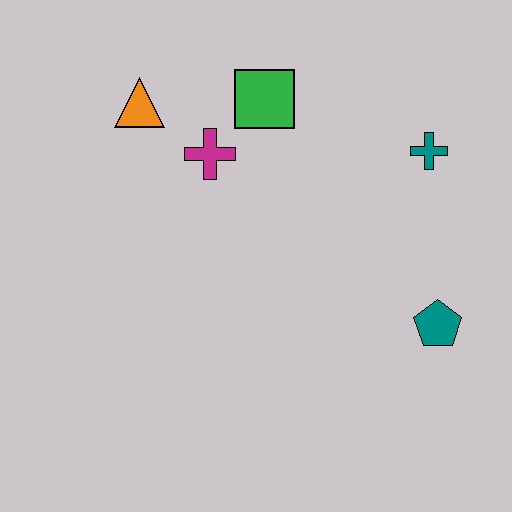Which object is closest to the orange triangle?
The magenta cross is closest to the orange triangle.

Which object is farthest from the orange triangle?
The teal pentagon is farthest from the orange triangle.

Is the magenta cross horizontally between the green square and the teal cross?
No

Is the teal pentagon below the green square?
Yes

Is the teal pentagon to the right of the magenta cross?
Yes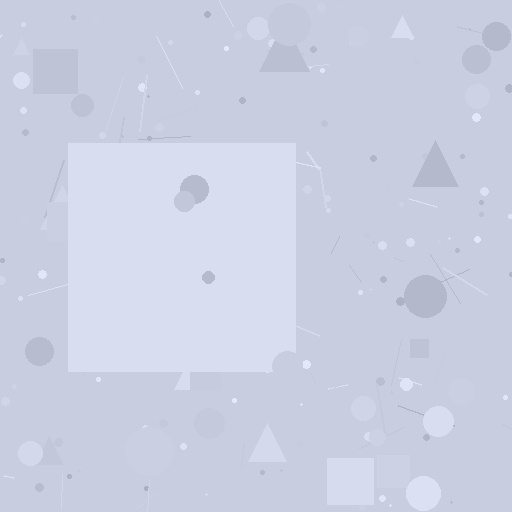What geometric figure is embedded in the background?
A square is embedded in the background.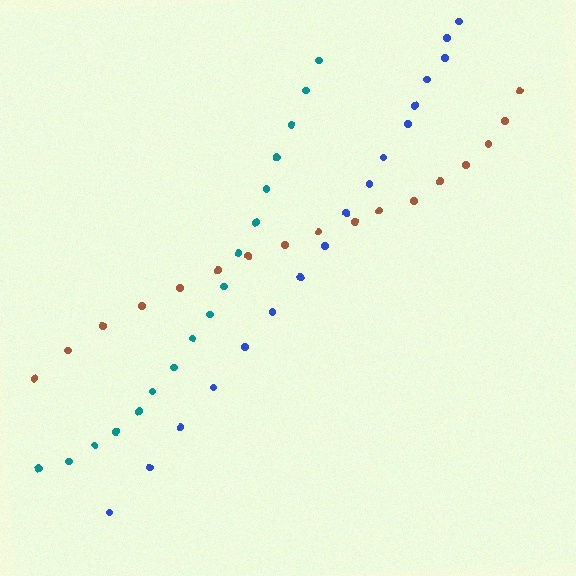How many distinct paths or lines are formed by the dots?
There are 3 distinct paths.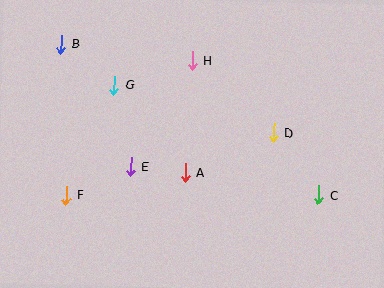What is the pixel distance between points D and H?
The distance between D and H is 109 pixels.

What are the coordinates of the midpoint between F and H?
The midpoint between F and H is at (129, 128).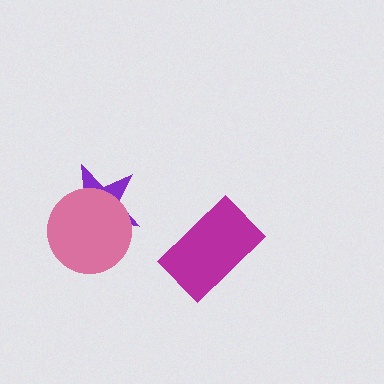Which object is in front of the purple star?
The pink circle is in front of the purple star.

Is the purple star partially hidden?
Yes, it is partially covered by another shape.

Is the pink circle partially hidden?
No, no other shape covers it.